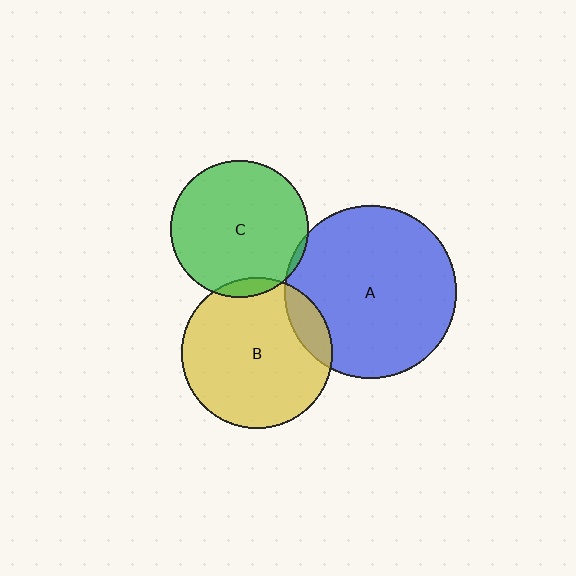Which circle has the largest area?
Circle A (blue).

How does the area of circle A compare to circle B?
Approximately 1.3 times.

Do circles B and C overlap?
Yes.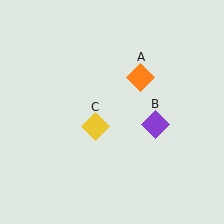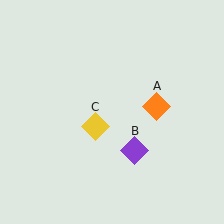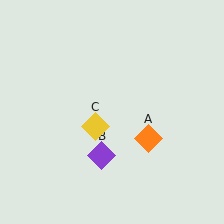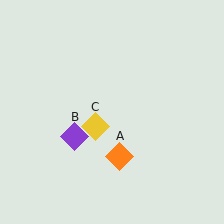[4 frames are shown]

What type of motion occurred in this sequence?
The orange diamond (object A), purple diamond (object B) rotated clockwise around the center of the scene.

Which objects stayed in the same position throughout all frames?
Yellow diamond (object C) remained stationary.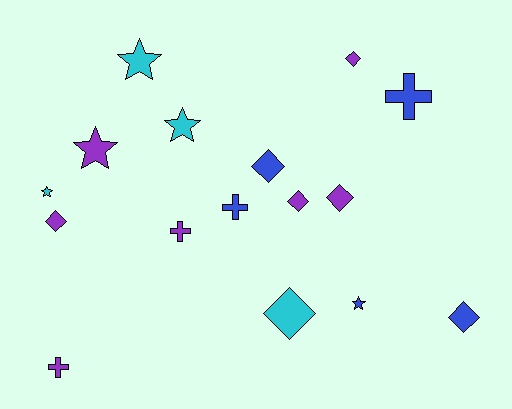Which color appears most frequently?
Purple, with 7 objects.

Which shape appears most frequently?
Diamond, with 7 objects.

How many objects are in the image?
There are 16 objects.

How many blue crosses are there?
There are 2 blue crosses.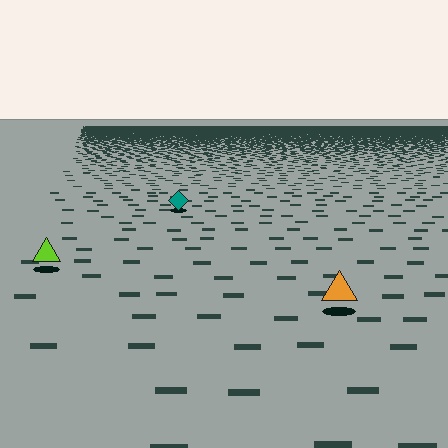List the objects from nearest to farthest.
From nearest to farthest: the orange triangle, the lime triangle, the teal diamond.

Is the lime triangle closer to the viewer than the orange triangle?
No. The orange triangle is closer — you can tell from the texture gradient: the ground texture is coarser near it.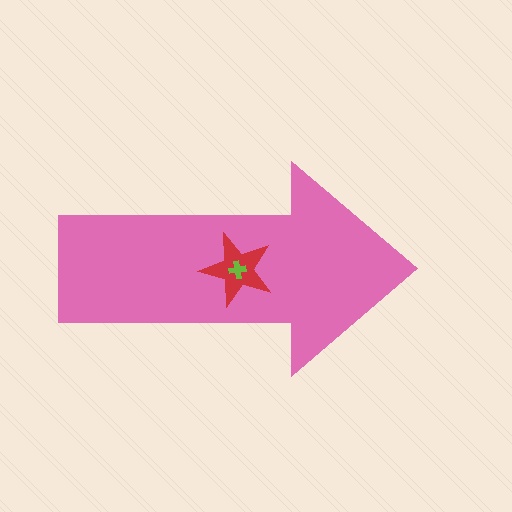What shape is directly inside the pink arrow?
The red star.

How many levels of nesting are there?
3.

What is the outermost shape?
The pink arrow.